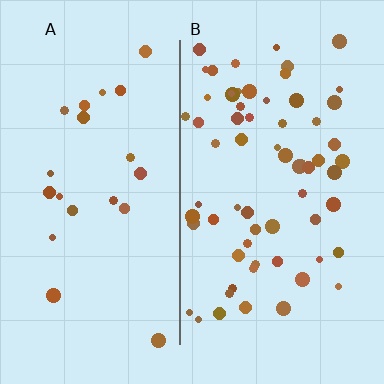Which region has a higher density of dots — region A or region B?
B (the right).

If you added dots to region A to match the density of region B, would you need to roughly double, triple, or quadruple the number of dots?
Approximately triple.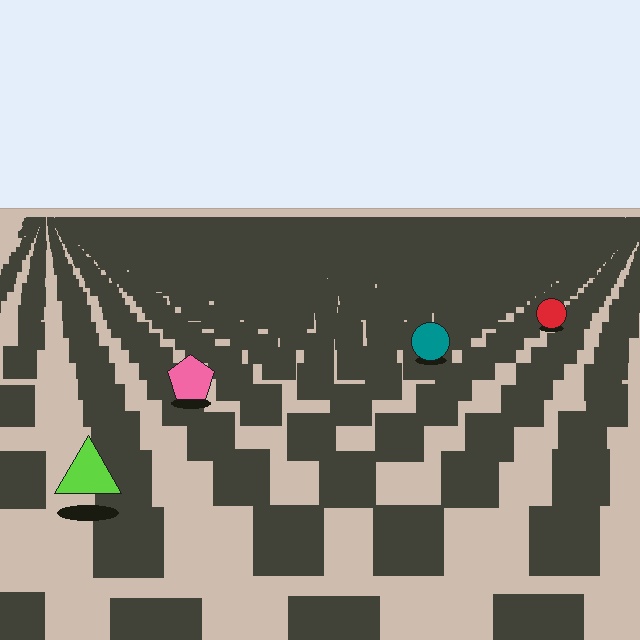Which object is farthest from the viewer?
The red circle is farthest from the viewer. It appears smaller and the ground texture around it is denser.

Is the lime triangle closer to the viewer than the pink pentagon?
Yes. The lime triangle is closer — you can tell from the texture gradient: the ground texture is coarser near it.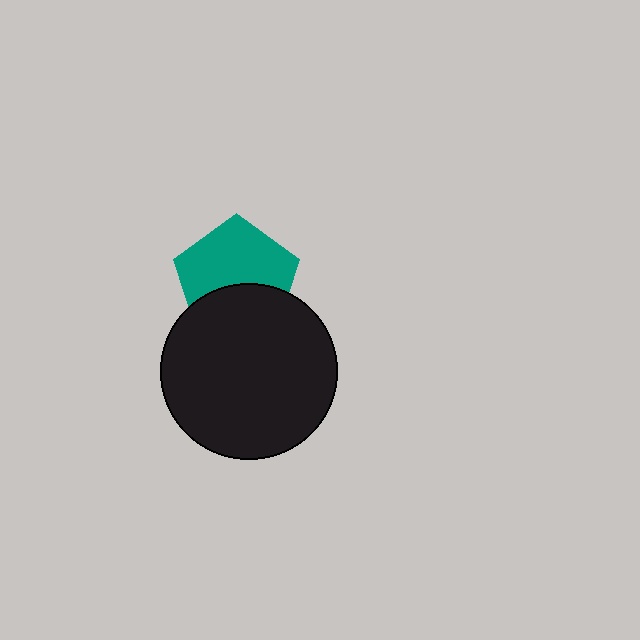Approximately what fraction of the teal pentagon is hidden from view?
Roughly 39% of the teal pentagon is hidden behind the black circle.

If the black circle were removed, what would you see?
You would see the complete teal pentagon.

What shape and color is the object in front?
The object in front is a black circle.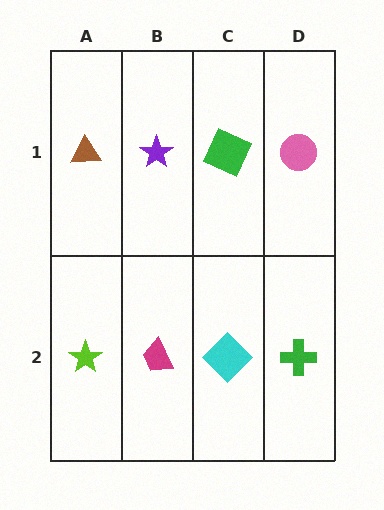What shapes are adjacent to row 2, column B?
A purple star (row 1, column B), a lime star (row 2, column A), a cyan diamond (row 2, column C).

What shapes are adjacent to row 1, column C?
A cyan diamond (row 2, column C), a purple star (row 1, column B), a pink circle (row 1, column D).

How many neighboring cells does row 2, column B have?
3.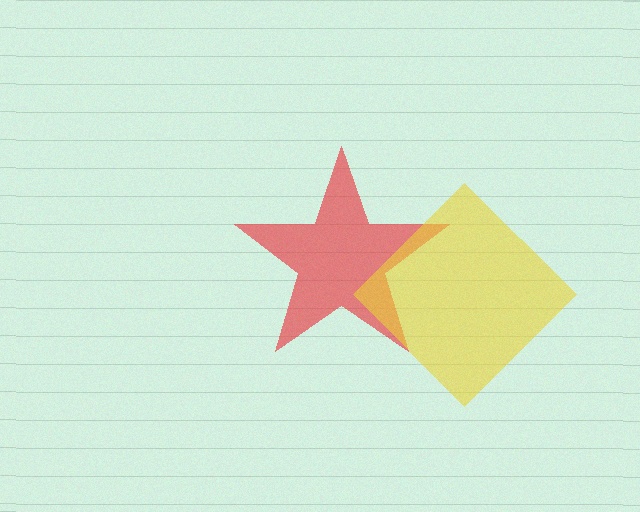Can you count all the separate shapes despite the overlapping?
Yes, there are 2 separate shapes.